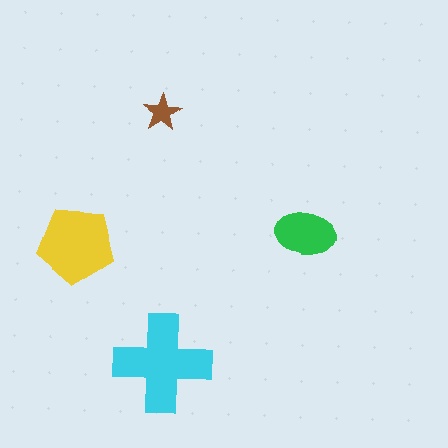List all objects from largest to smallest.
The cyan cross, the yellow pentagon, the green ellipse, the brown star.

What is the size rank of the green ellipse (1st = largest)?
3rd.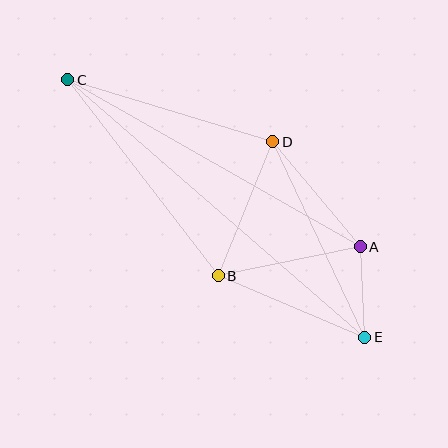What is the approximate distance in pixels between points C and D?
The distance between C and D is approximately 214 pixels.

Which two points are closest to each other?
Points A and E are closest to each other.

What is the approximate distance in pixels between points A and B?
The distance between A and B is approximately 145 pixels.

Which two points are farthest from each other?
Points C and E are farthest from each other.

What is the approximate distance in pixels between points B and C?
The distance between B and C is approximately 247 pixels.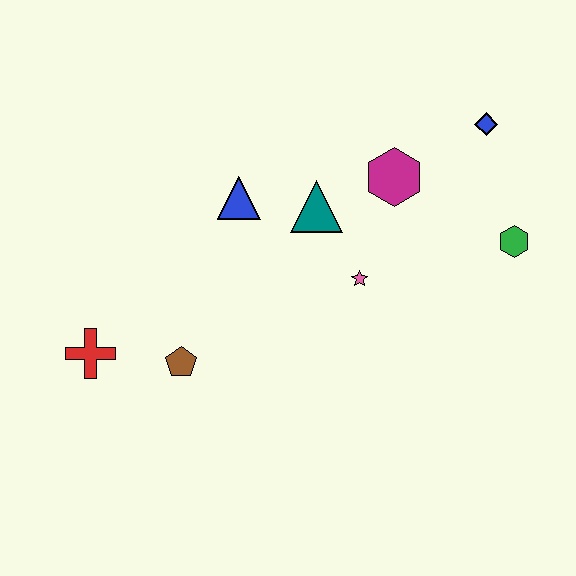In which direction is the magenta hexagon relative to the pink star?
The magenta hexagon is above the pink star.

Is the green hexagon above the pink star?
Yes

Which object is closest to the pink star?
The teal triangle is closest to the pink star.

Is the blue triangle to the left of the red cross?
No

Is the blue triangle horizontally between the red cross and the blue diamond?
Yes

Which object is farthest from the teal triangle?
The red cross is farthest from the teal triangle.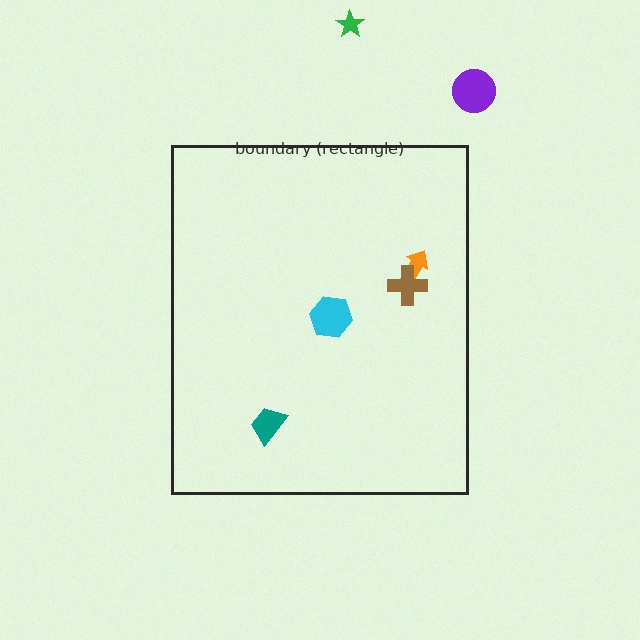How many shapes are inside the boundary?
4 inside, 2 outside.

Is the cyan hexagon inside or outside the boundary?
Inside.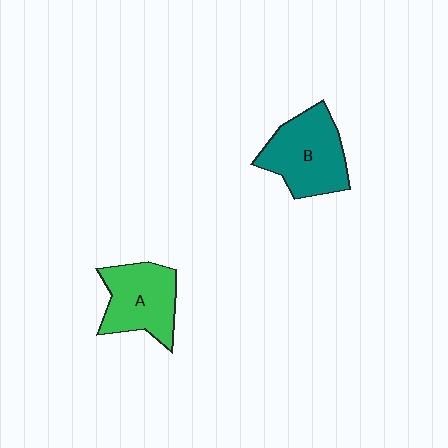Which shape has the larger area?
Shape B (teal).